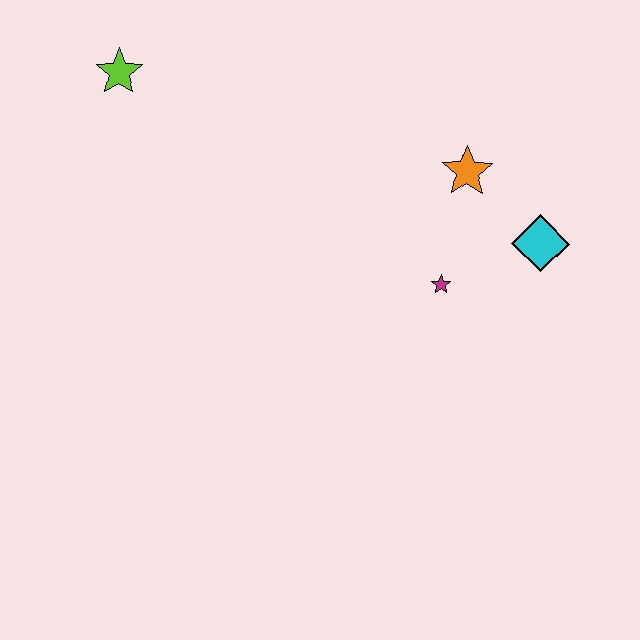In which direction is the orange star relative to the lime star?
The orange star is to the right of the lime star.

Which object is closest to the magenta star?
The cyan diamond is closest to the magenta star.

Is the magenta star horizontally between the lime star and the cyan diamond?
Yes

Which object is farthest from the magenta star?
The lime star is farthest from the magenta star.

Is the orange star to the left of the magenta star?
No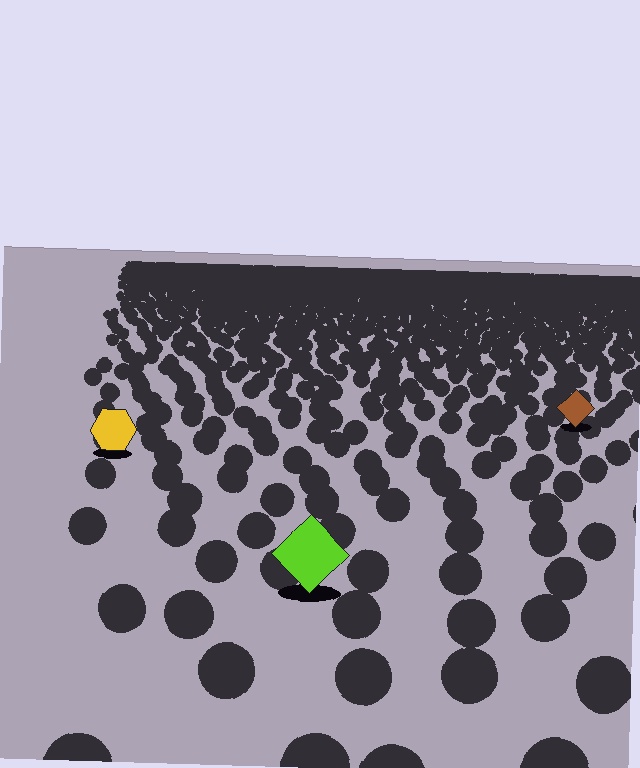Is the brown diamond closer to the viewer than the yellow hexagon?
No. The yellow hexagon is closer — you can tell from the texture gradient: the ground texture is coarser near it.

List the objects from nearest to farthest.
From nearest to farthest: the lime diamond, the yellow hexagon, the brown diamond.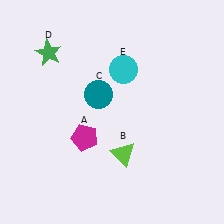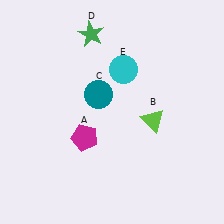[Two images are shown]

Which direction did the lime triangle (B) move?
The lime triangle (B) moved up.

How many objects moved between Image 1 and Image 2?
2 objects moved between the two images.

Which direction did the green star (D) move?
The green star (D) moved right.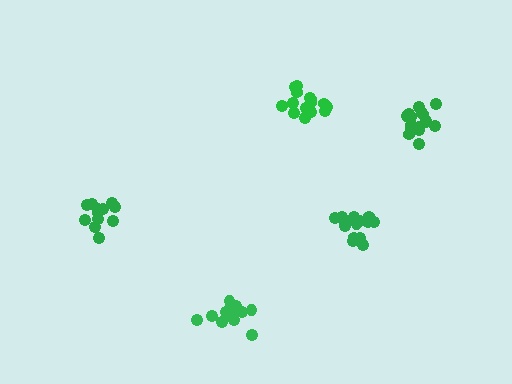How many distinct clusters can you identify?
There are 5 distinct clusters.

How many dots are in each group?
Group 1: 16 dots, Group 2: 15 dots, Group 3: 13 dots, Group 4: 13 dots, Group 5: 15 dots (72 total).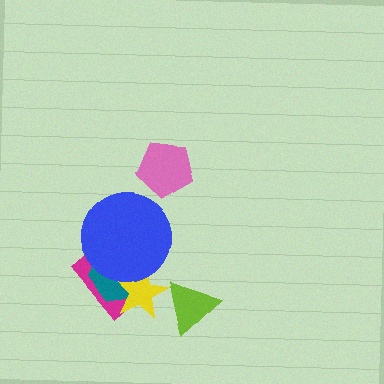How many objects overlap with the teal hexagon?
3 objects overlap with the teal hexagon.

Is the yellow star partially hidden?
Yes, it is partially covered by another shape.